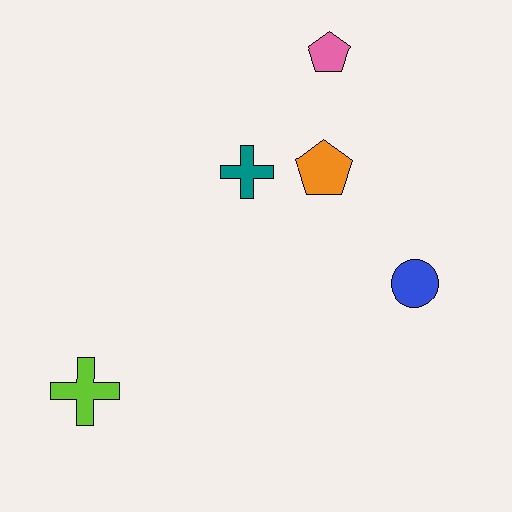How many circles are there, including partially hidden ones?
There is 1 circle.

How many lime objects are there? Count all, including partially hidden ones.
There is 1 lime object.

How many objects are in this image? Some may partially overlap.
There are 5 objects.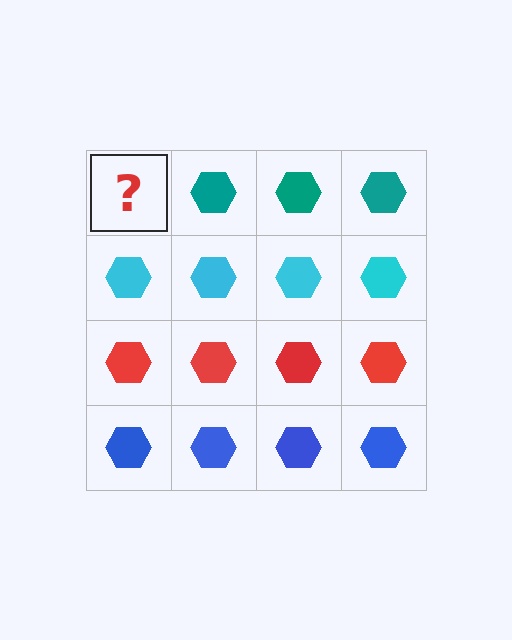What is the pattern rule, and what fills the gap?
The rule is that each row has a consistent color. The gap should be filled with a teal hexagon.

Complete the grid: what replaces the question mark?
The question mark should be replaced with a teal hexagon.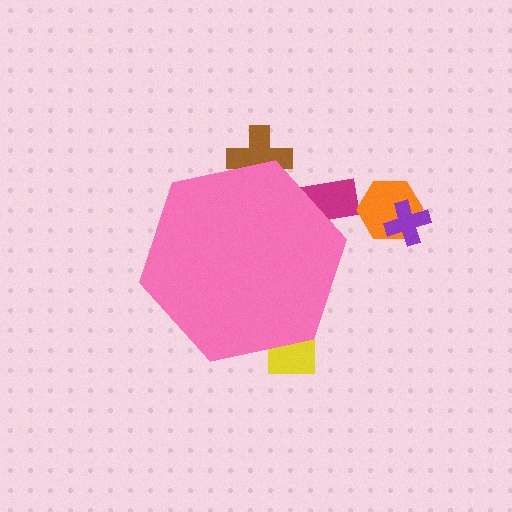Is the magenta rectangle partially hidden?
Yes, the magenta rectangle is partially hidden behind the pink hexagon.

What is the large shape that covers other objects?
A pink hexagon.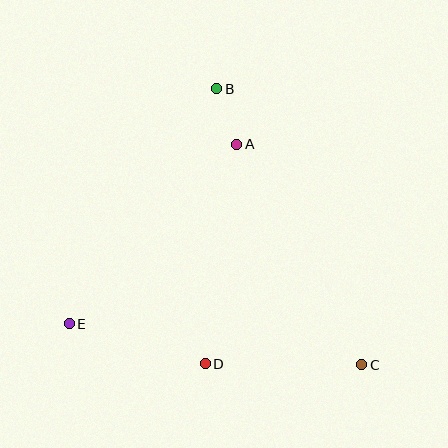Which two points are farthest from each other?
Points B and C are farthest from each other.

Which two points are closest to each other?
Points A and B are closest to each other.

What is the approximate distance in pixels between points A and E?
The distance between A and E is approximately 246 pixels.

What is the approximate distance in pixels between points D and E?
The distance between D and E is approximately 142 pixels.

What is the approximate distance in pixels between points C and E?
The distance between C and E is approximately 295 pixels.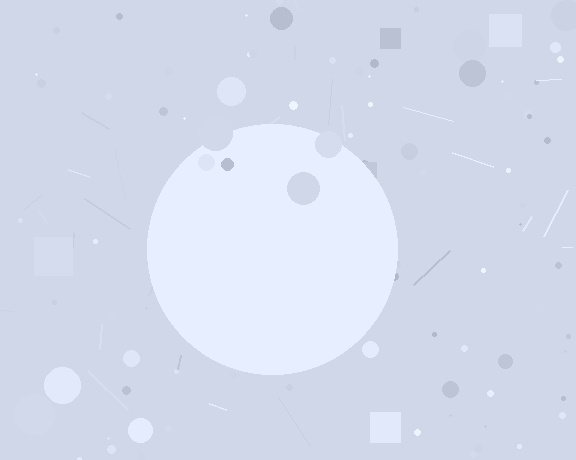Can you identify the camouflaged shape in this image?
The camouflaged shape is a circle.